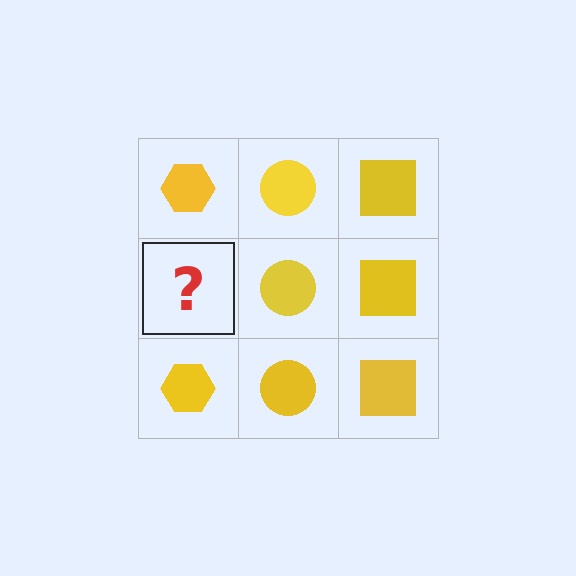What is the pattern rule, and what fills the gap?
The rule is that each column has a consistent shape. The gap should be filled with a yellow hexagon.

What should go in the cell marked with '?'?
The missing cell should contain a yellow hexagon.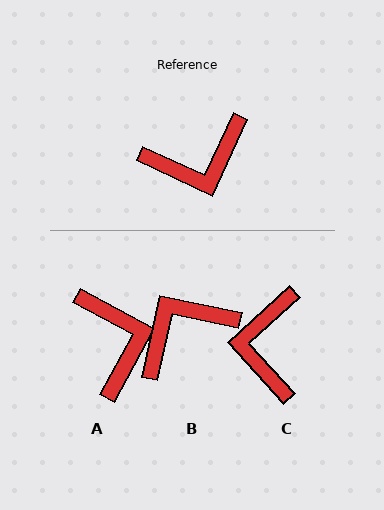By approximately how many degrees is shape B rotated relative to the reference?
Approximately 167 degrees clockwise.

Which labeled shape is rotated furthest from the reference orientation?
B, about 167 degrees away.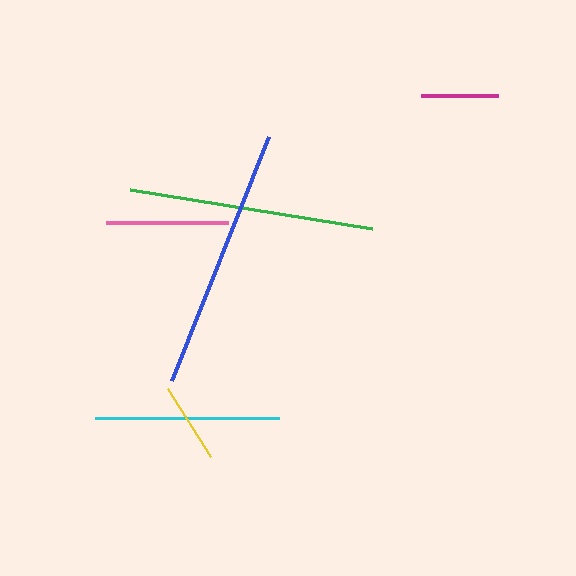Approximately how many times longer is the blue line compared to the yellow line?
The blue line is approximately 3.3 times the length of the yellow line.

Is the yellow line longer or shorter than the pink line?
The pink line is longer than the yellow line.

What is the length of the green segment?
The green segment is approximately 245 pixels long.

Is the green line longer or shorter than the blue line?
The blue line is longer than the green line.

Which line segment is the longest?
The blue line is the longest at approximately 262 pixels.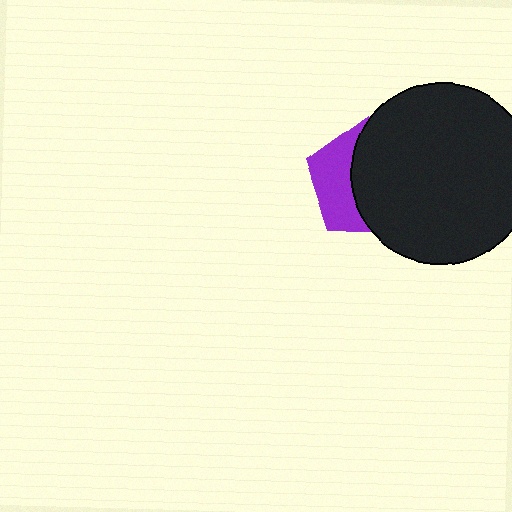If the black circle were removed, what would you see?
You would see the complete purple pentagon.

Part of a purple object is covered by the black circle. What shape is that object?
It is a pentagon.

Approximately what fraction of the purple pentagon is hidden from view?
Roughly 61% of the purple pentagon is hidden behind the black circle.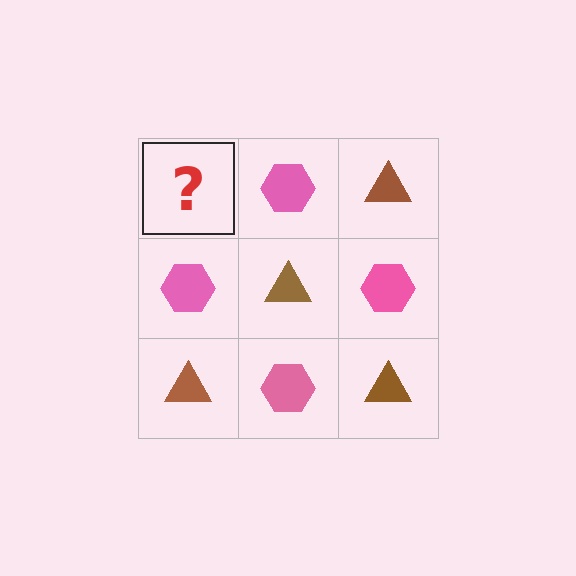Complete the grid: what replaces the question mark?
The question mark should be replaced with a brown triangle.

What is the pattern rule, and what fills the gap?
The rule is that it alternates brown triangle and pink hexagon in a checkerboard pattern. The gap should be filled with a brown triangle.